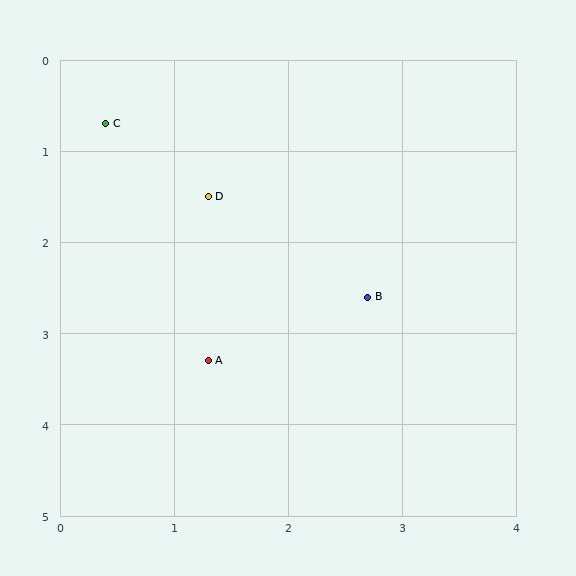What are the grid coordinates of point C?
Point C is at approximately (0.4, 0.7).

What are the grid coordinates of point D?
Point D is at approximately (1.3, 1.5).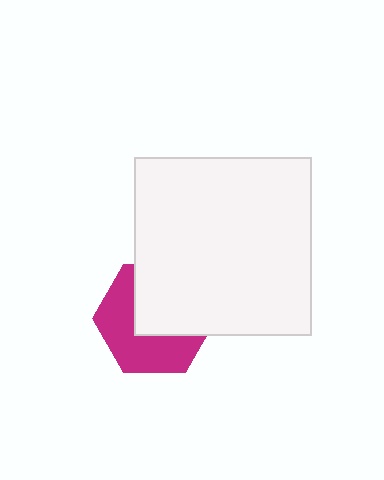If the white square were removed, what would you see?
You would see the complete magenta hexagon.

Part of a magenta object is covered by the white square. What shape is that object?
It is a hexagon.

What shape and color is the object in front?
The object in front is a white square.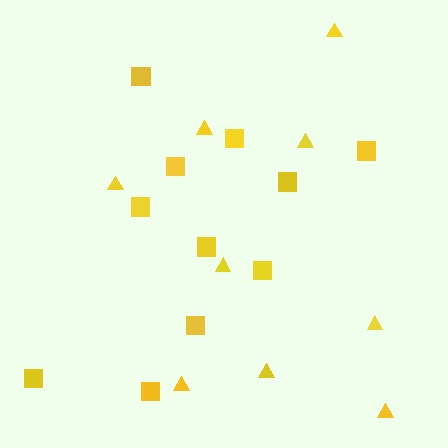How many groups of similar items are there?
There are 2 groups: one group of triangles (9) and one group of squares (11).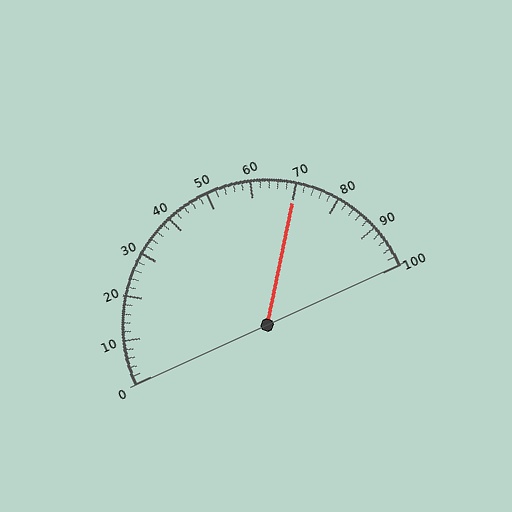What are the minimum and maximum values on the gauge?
The gauge ranges from 0 to 100.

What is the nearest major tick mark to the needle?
The nearest major tick mark is 70.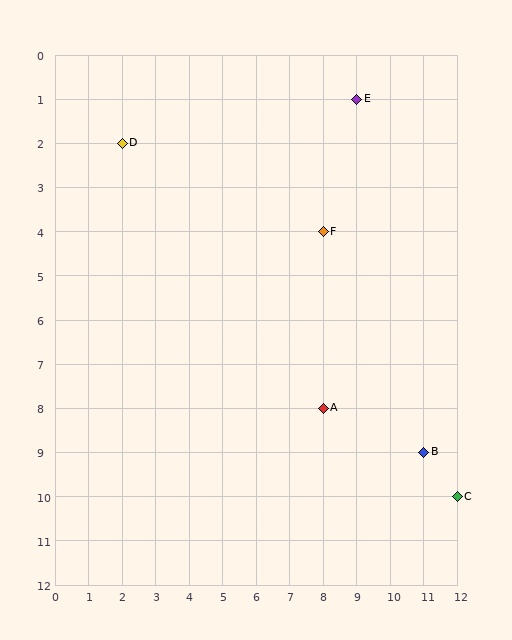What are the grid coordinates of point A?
Point A is at grid coordinates (8, 8).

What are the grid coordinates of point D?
Point D is at grid coordinates (2, 2).